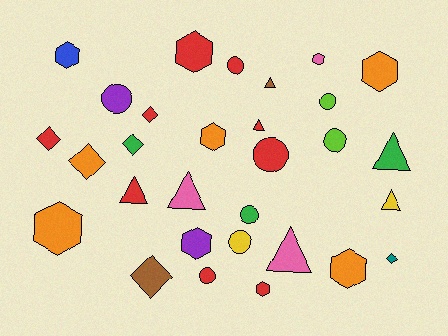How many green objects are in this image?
There are 3 green objects.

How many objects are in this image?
There are 30 objects.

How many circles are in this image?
There are 8 circles.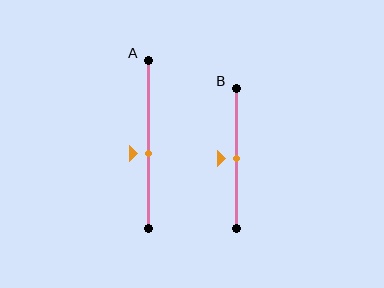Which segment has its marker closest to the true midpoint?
Segment B has its marker closest to the true midpoint.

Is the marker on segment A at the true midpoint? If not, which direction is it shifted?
No, the marker on segment A is shifted downward by about 6% of the segment length.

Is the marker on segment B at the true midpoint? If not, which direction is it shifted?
Yes, the marker on segment B is at the true midpoint.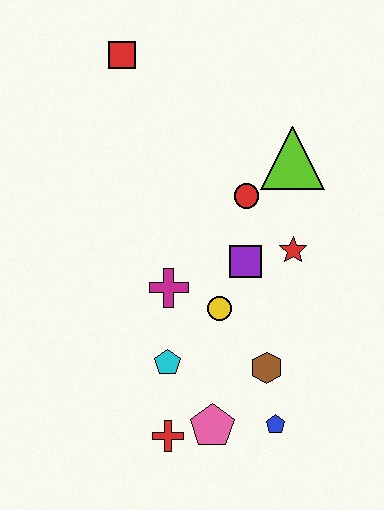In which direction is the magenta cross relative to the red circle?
The magenta cross is below the red circle.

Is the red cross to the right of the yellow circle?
No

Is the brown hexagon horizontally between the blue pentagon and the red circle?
Yes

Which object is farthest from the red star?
The red square is farthest from the red star.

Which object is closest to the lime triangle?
The red circle is closest to the lime triangle.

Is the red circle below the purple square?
No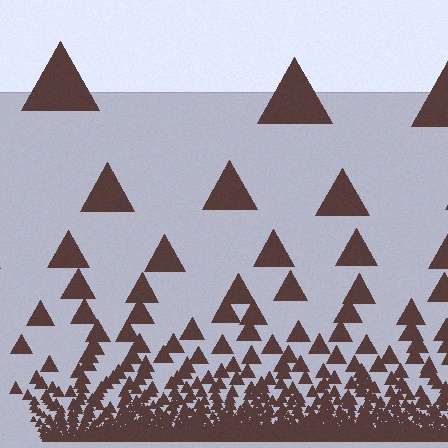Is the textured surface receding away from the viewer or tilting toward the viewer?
The surface appears to tilt toward the viewer. Texture elements get larger and sparser toward the top.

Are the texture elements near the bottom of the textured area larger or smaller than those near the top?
Smaller. The gradient is inverted — elements near the bottom are smaller and denser.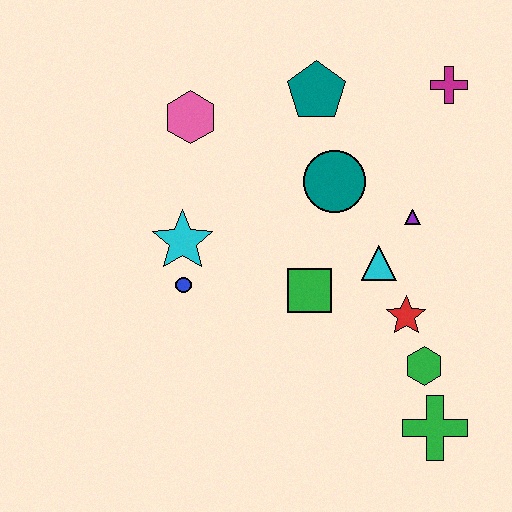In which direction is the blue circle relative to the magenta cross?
The blue circle is to the left of the magenta cross.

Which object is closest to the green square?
The cyan triangle is closest to the green square.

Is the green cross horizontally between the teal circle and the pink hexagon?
No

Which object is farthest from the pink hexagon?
The green cross is farthest from the pink hexagon.